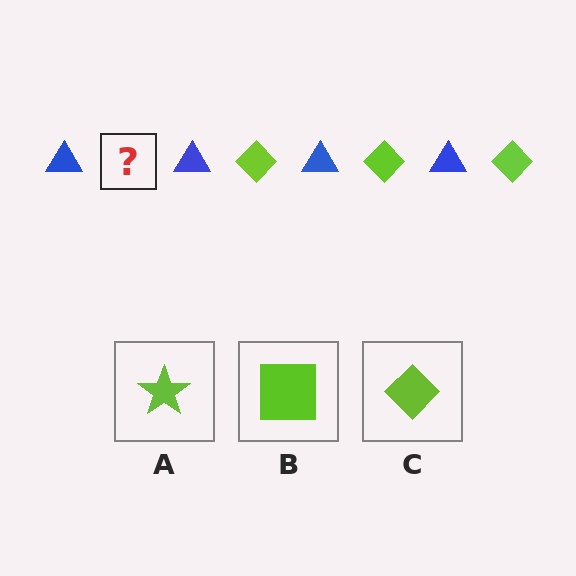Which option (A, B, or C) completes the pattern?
C.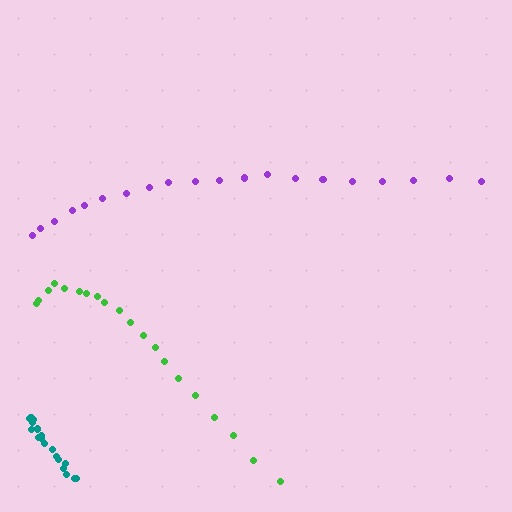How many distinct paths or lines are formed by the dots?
There are 3 distinct paths.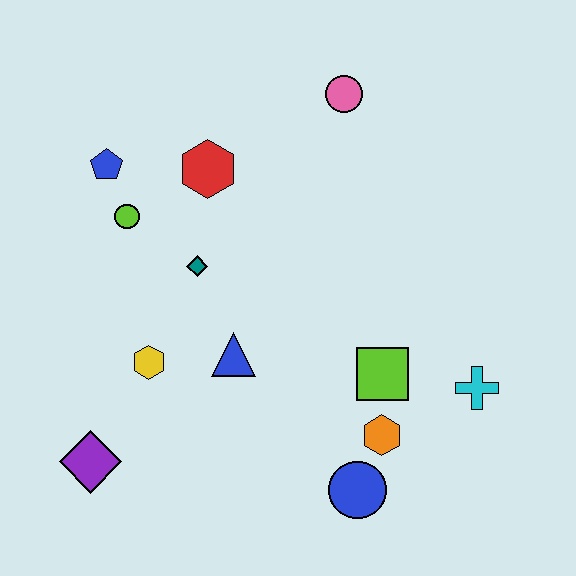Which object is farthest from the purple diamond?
The pink circle is farthest from the purple diamond.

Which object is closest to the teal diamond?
The lime circle is closest to the teal diamond.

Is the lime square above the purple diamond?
Yes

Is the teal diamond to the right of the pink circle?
No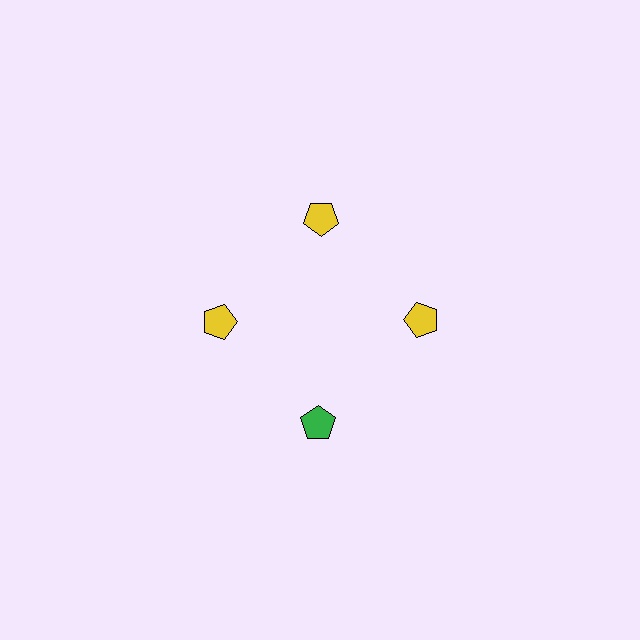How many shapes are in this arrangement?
There are 4 shapes arranged in a ring pattern.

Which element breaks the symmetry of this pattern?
The green pentagon at roughly the 6 o'clock position breaks the symmetry. All other shapes are yellow pentagons.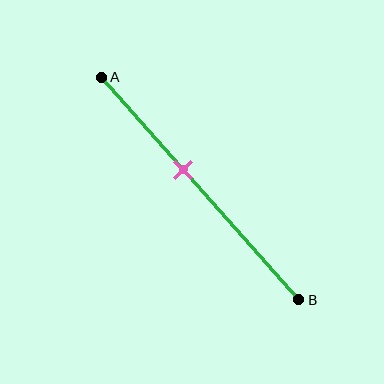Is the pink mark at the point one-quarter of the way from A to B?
No, the mark is at about 40% from A, not at the 25% one-quarter point.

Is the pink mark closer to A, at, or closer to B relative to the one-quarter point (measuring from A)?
The pink mark is closer to point B than the one-quarter point of segment AB.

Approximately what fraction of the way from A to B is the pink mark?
The pink mark is approximately 40% of the way from A to B.